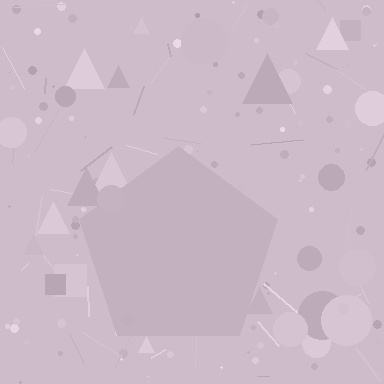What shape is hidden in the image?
A pentagon is hidden in the image.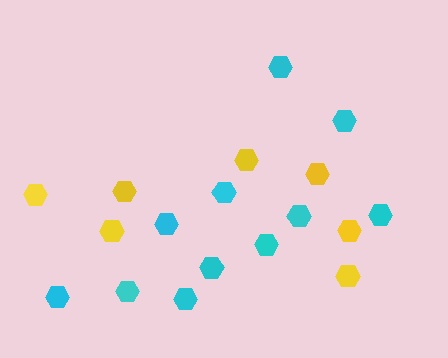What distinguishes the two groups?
There are 2 groups: one group of yellow hexagons (7) and one group of cyan hexagons (11).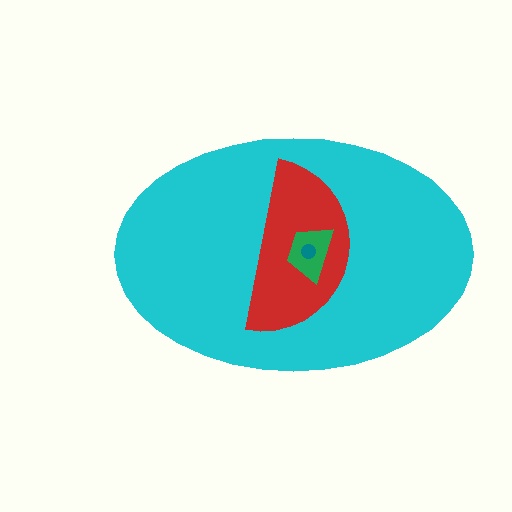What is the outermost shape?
The cyan ellipse.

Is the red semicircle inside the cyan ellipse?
Yes.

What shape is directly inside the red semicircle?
The green trapezoid.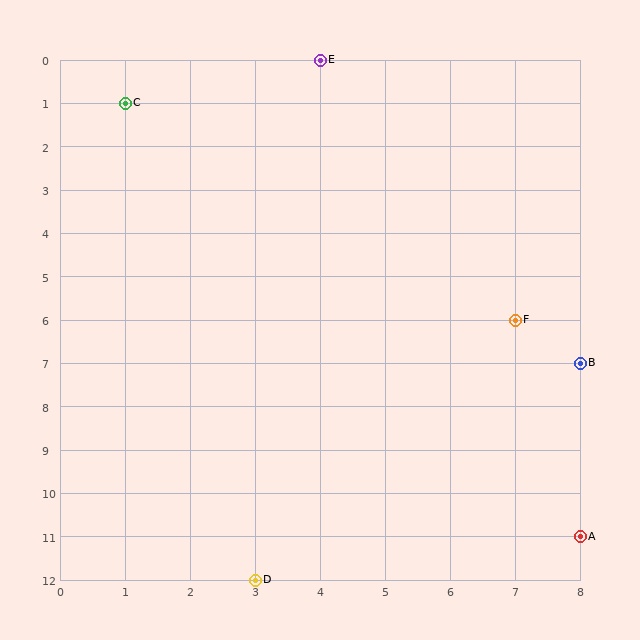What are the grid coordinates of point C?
Point C is at grid coordinates (1, 1).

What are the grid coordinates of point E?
Point E is at grid coordinates (4, 0).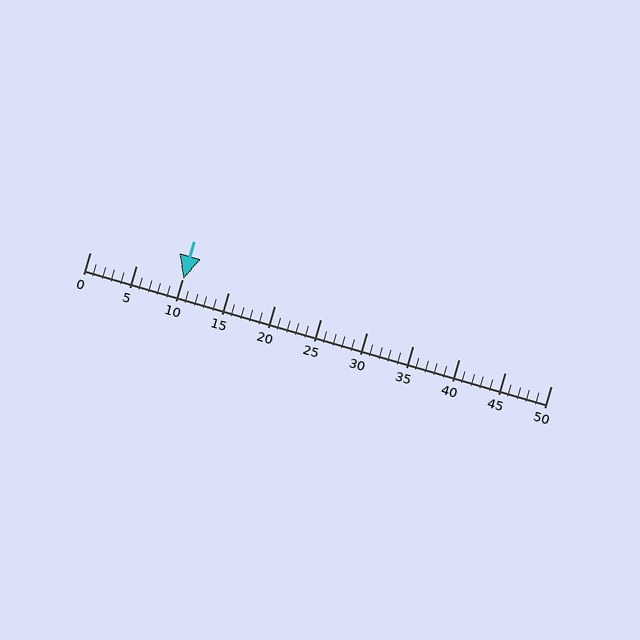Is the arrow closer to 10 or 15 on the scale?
The arrow is closer to 10.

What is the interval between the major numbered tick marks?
The major tick marks are spaced 5 units apart.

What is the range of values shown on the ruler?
The ruler shows values from 0 to 50.